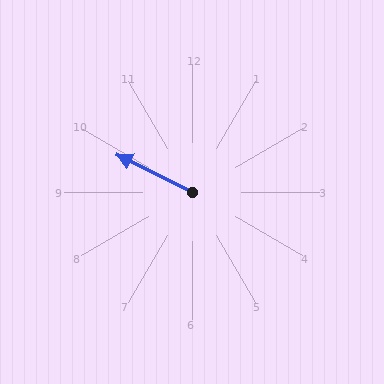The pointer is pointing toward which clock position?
Roughly 10 o'clock.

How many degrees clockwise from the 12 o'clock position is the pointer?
Approximately 296 degrees.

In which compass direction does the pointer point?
Northwest.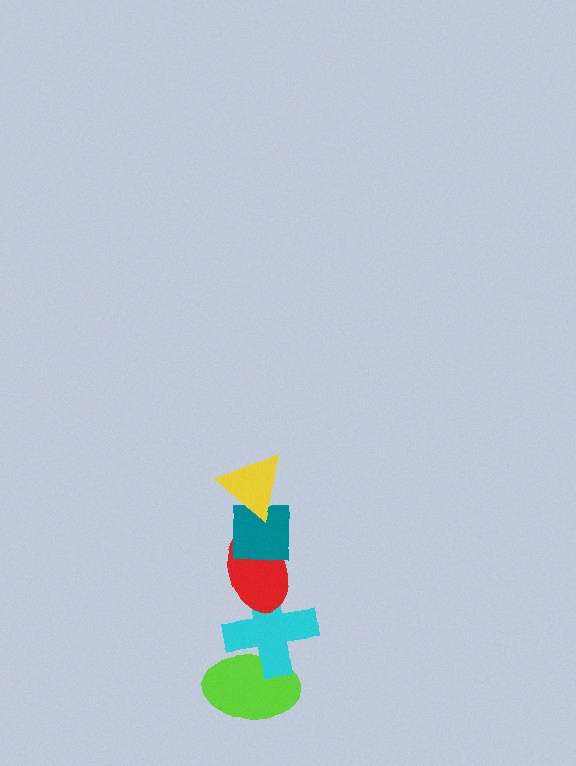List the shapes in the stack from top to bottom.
From top to bottom: the yellow triangle, the teal square, the red ellipse, the cyan cross, the lime ellipse.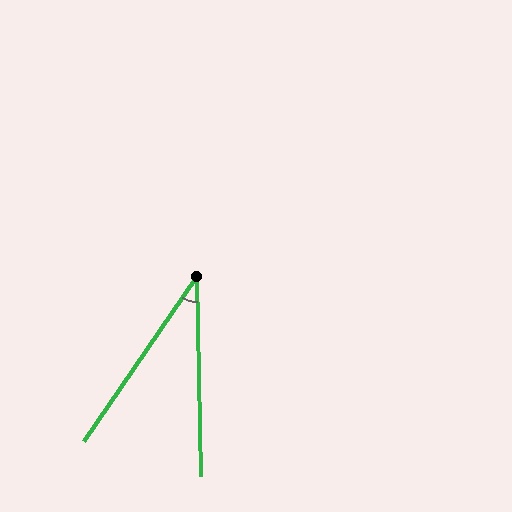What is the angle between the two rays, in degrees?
Approximately 35 degrees.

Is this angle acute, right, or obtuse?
It is acute.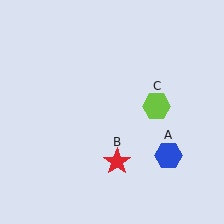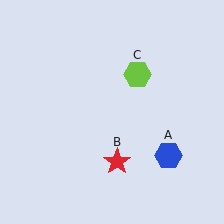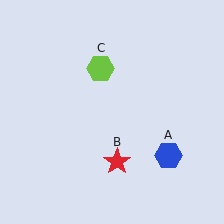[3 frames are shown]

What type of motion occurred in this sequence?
The lime hexagon (object C) rotated counterclockwise around the center of the scene.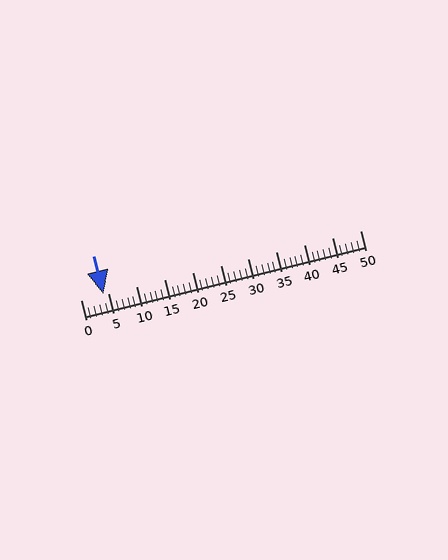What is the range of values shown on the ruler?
The ruler shows values from 0 to 50.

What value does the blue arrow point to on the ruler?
The blue arrow points to approximately 4.